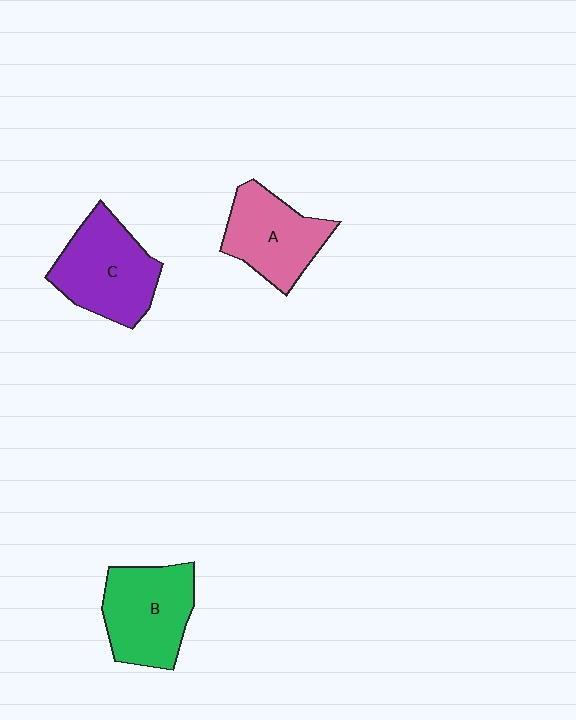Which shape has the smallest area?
Shape A (pink).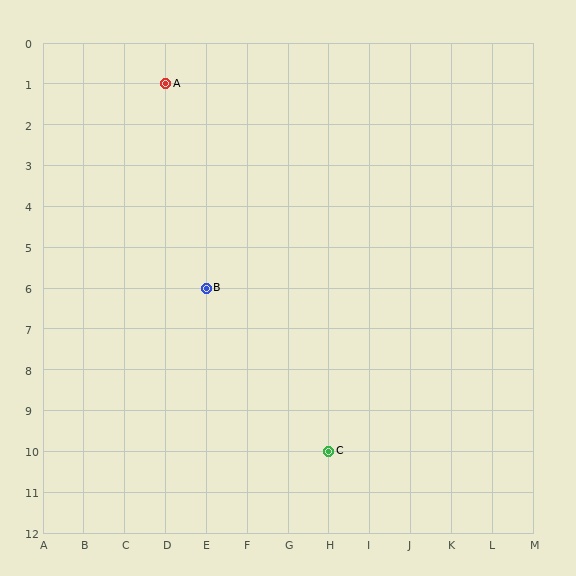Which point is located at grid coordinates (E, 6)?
Point B is at (E, 6).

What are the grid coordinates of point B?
Point B is at grid coordinates (E, 6).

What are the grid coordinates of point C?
Point C is at grid coordinates (H, 10).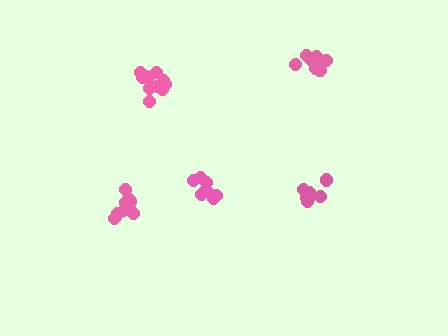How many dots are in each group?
Group 1: 12 dots, Group 2: 7 dots, Group 3: 10 dots, Group 4: 8 dots, Group 5: 9 dots (46 total).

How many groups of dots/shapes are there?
There are 5 groups.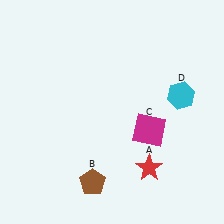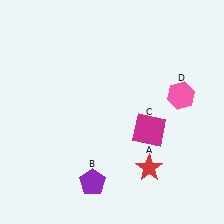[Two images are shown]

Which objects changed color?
B changed from brown to purple. D changed from cyan to pink.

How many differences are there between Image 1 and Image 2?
There are 2 differences between the two images.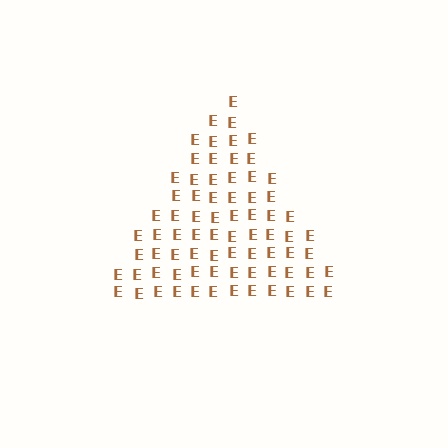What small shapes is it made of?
It is made of small letter E's.